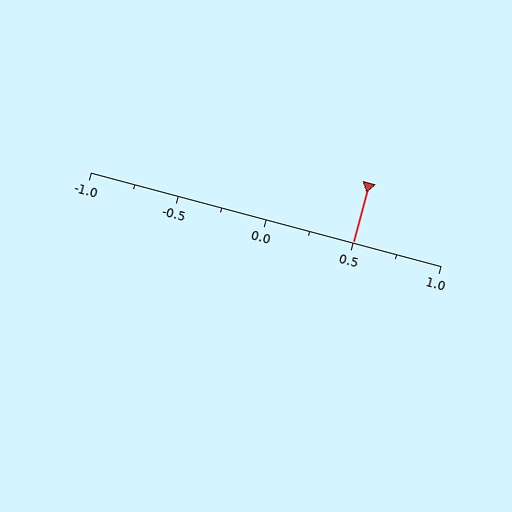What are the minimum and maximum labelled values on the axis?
The axis runs from -1.0 to 1.0.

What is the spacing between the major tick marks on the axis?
The major ticks are spaced 0.5 apart.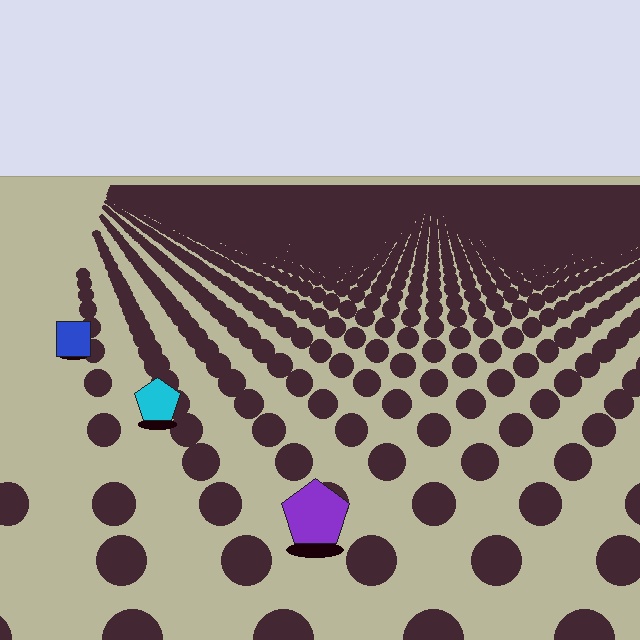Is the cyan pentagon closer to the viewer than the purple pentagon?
No. The purple pentagon is closer — you can tell from the texture gradient: the ground texture is coarser near it.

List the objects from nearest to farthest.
From nearest to farthest: the purple pentagon, the cyan pentagon, the blue square.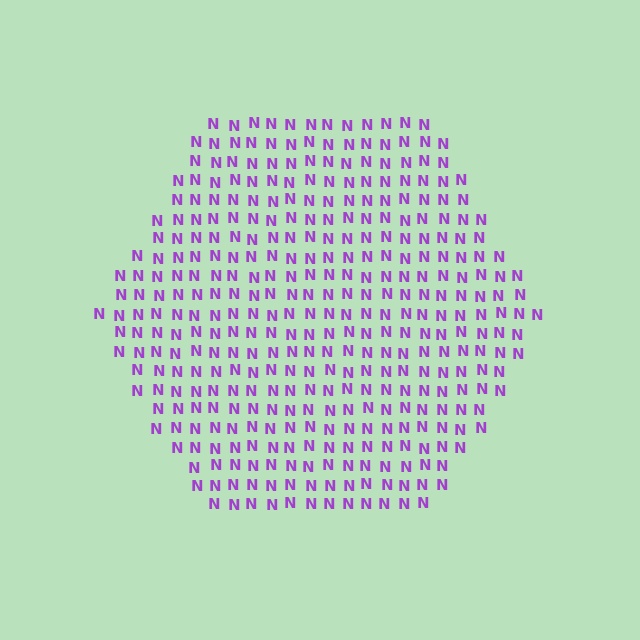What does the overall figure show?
The overall figure shows a hexagon.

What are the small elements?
The small elements are letter N's.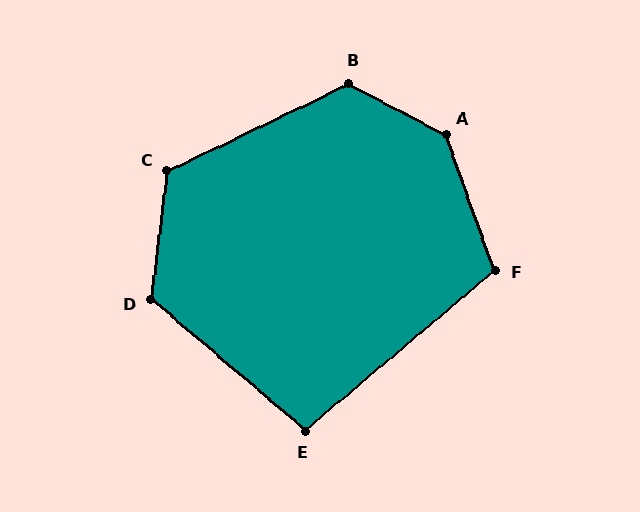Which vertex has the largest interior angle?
A, at approximately 137 degrees.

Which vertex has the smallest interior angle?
E, at approximately 100 degrees.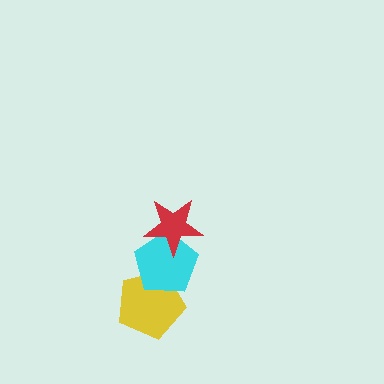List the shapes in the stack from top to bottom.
From top to bottom: the red star, the cyan pentagon, the yellow pentagon.